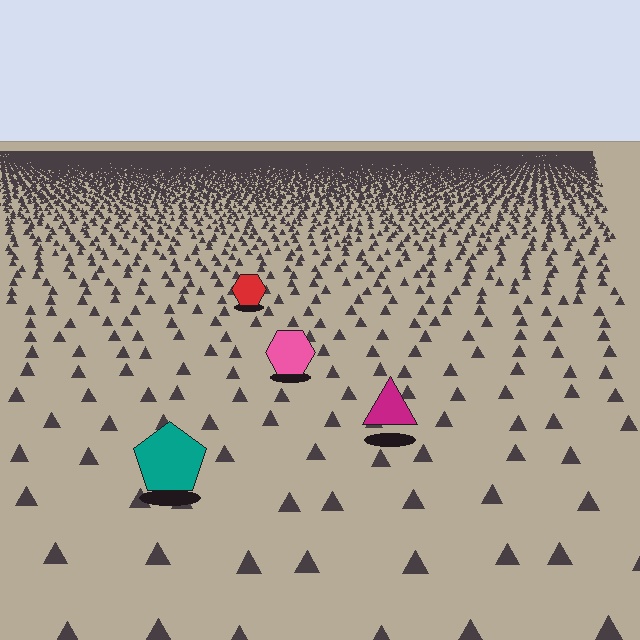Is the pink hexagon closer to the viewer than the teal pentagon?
No. The teal pentagon is closer — you can tell from the texture gradient: the ground texture is coarser near it.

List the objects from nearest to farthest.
From nearest to farthest: the teal pentagon, the magenta triangle, the pink hexagon, the red hexagon.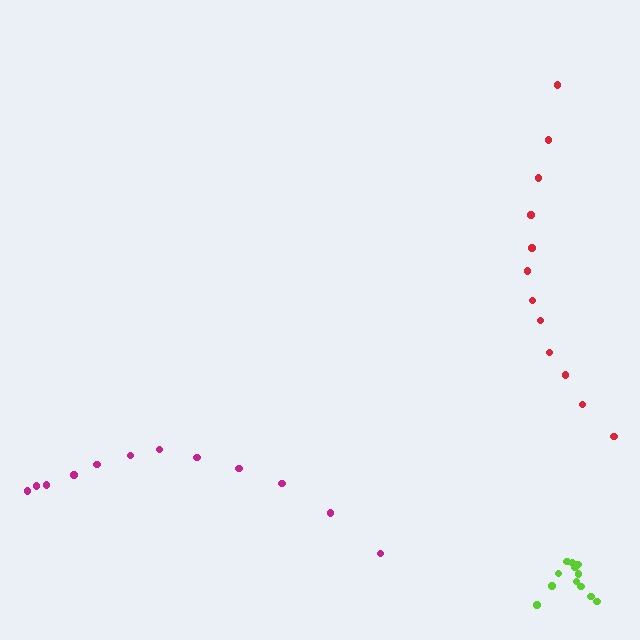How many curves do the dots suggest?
There are 3 distinct paths.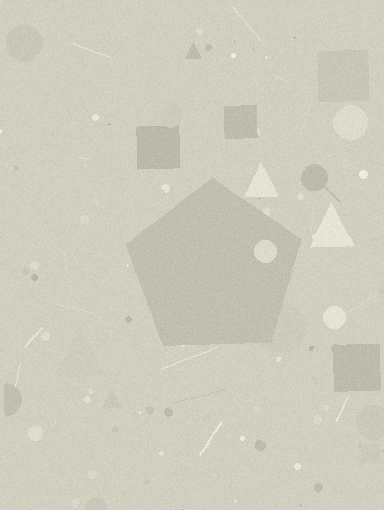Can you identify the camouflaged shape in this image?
The camouflaged shape is a pentagon.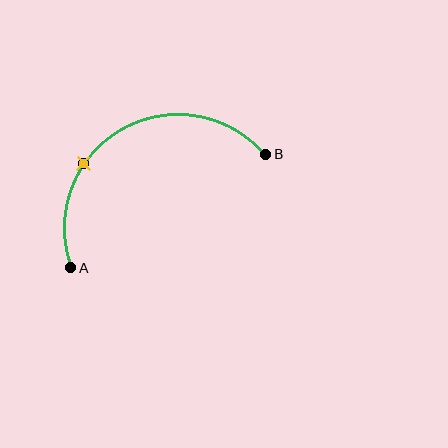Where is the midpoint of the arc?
The arc midpoint is the point on the curve farthest from the straight line joining A and B. It sits above that line.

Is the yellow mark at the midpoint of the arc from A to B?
No. The yellow mark lies on the arc but is closer to endpoint A. The arc midpoint would be at the point on the curve equidistant along the arc from both A and B.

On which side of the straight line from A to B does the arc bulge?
The arc bulges above the straight line connecting A and B.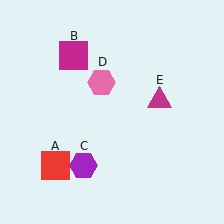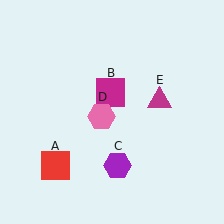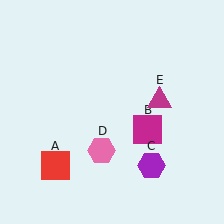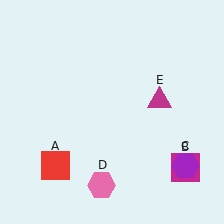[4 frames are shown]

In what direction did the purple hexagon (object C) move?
The purple hexagon (object C) moved right.